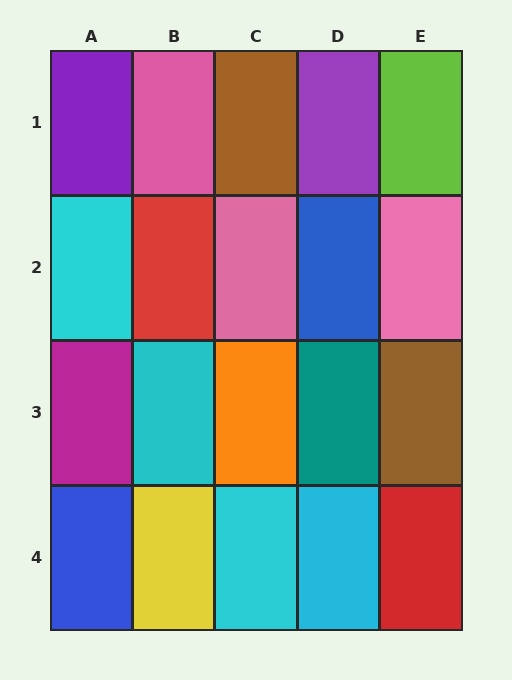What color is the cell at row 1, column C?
Brown.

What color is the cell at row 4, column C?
Cyan.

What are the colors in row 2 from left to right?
Cyan, red, pink, blue, pink.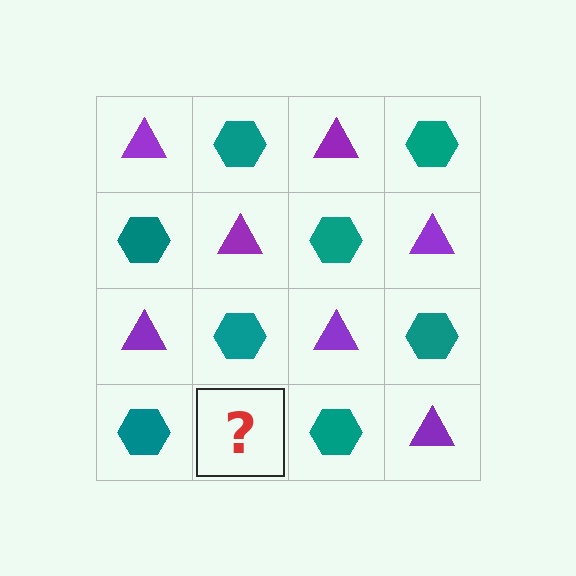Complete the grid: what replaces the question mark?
The question mark should be replaced with a purple triangle.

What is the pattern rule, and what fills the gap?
The rule is that it alternates purple triangle and teal hexagon in a checkerboard pattern. The gap should be filled with a purple triangle.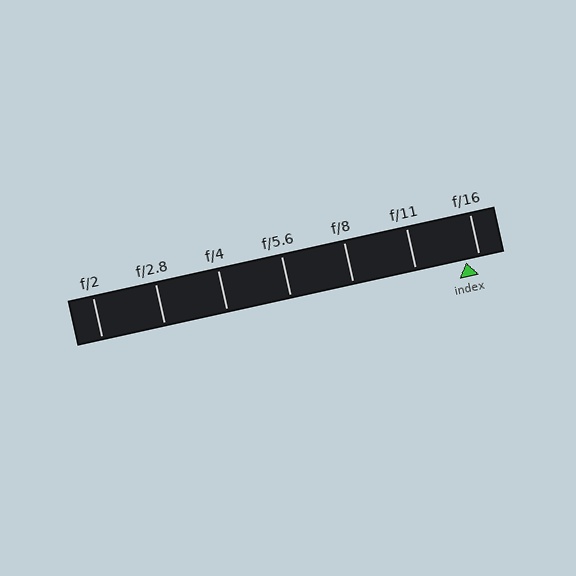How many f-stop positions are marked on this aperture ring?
There are 7 f-stop positions marked.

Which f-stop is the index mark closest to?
The index mark is closest to f/16.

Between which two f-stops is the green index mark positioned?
The index mark is between f/11 and f/16.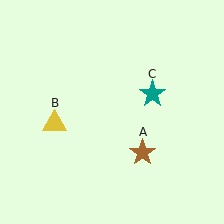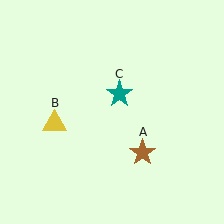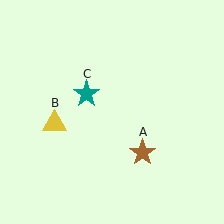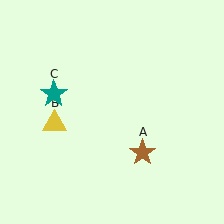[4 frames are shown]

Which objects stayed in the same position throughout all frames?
Brown star (object A) and yellow triangle (object B) remained stationary.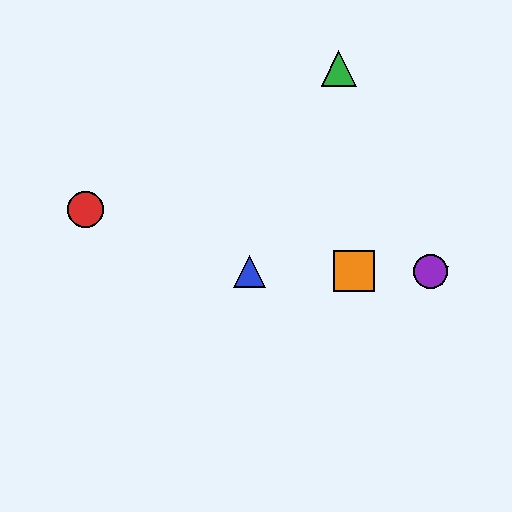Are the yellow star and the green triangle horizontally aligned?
No, the yellow star is at y≈271 and the green triangle is at y≈68.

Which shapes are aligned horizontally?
The blue triangle, the yellow star, the purple circle, the orange square are aligned horizontally.